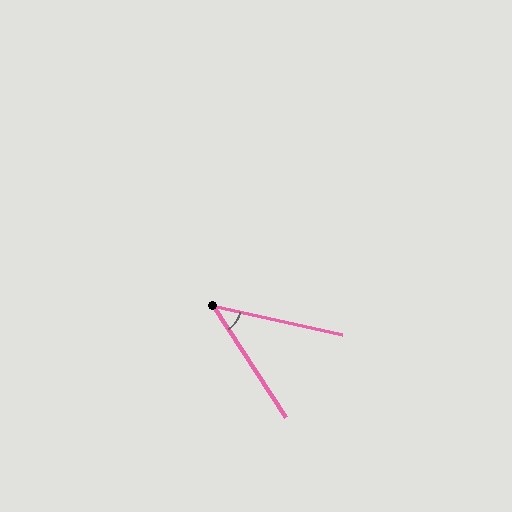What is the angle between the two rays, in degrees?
Approximately 45 degrees.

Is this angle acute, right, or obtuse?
It is acute.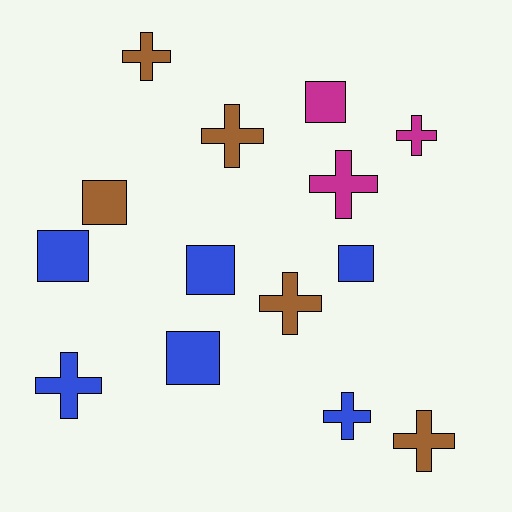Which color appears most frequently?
Blue, with 6 objects.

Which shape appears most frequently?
Cross, with 8 objects.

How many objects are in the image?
There are 14 objects.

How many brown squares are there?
There is 1 brown square.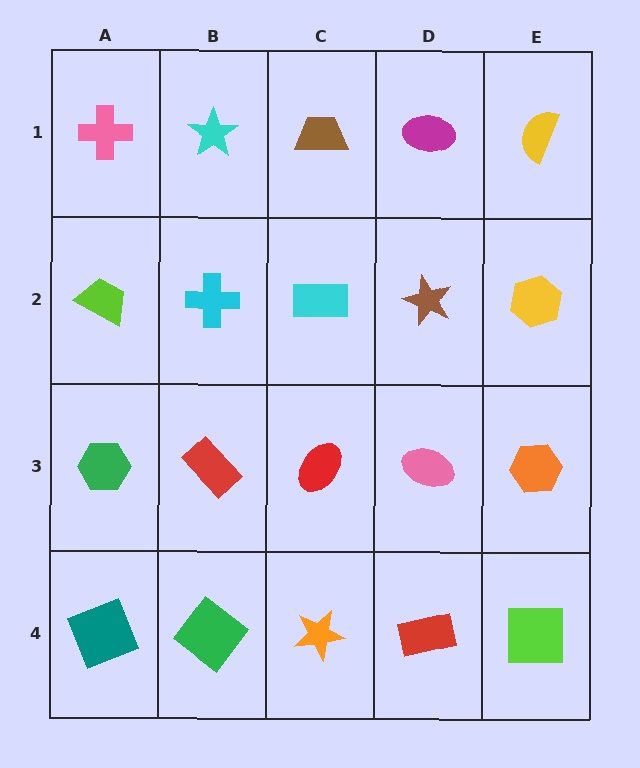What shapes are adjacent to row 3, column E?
A yellow hexagon (row 2, column E), a lime square (row 4, column E), a pink ellipse (row 3, column D).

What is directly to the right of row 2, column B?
A cyan rectangle.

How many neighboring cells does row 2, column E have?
3.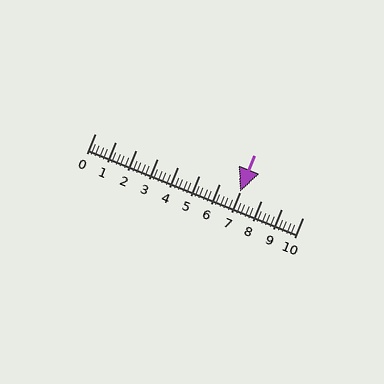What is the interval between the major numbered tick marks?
The major tick marks are spaced 1 units apart.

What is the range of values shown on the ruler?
The ruler shows values from 0 to 10.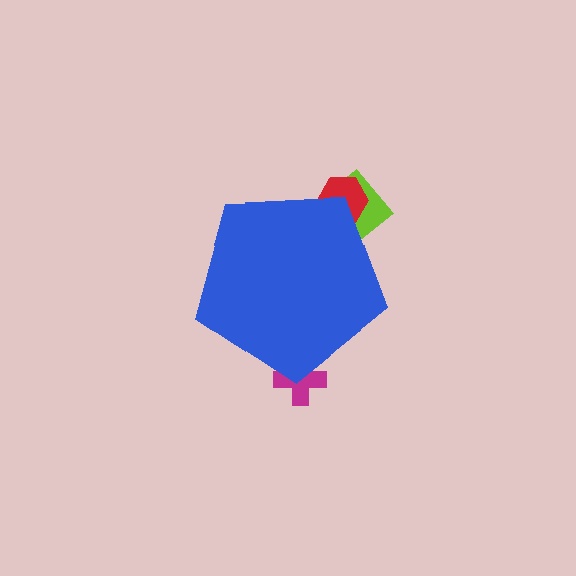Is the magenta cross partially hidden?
Yes, the magenta cross is partially hidden behind the blue pentagon.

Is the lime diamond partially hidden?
Yes, the lime diamond is partially hidden behind the blue pentagon.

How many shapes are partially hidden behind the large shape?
3 shapes are partially hidden.